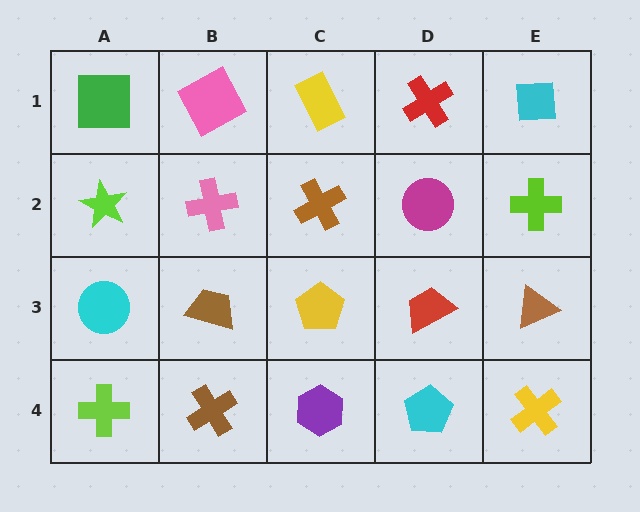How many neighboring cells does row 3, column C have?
4.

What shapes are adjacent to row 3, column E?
A lime cross (row 2, column E), a yellow cross (row 4, column E), a red trapezoid (row 3, column D).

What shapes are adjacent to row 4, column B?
A brown trapezoid (row 3, column B), a lime cross (row 4, column A), a purple hexagon (row 4, column C).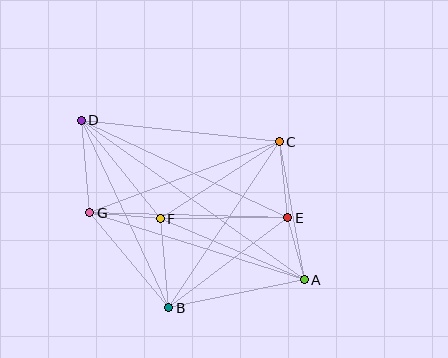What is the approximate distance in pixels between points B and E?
The distance between B and E is approximately 149 pixels.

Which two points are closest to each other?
Points A and E are closest to each other.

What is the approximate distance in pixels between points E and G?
The distance between E and G is approximately 198 pixels.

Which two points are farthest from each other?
Points A and D are farthest from each other.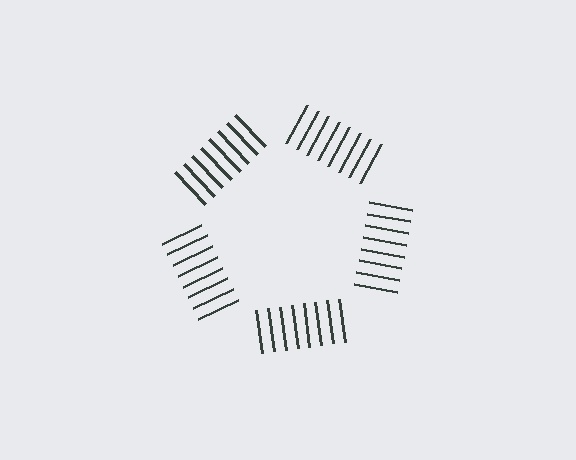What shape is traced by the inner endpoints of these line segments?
An illusory pentagon — the line segments terminate on its edges but no continuous stroke is drawn.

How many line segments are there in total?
40 — 8 along each of the 5 edges.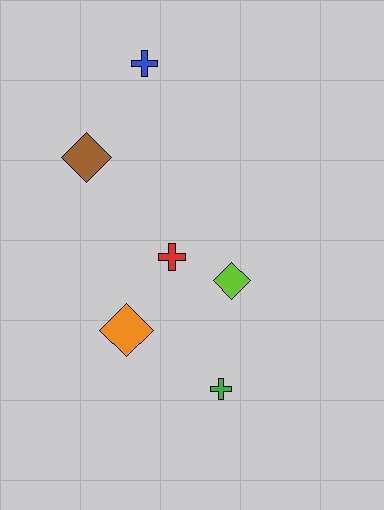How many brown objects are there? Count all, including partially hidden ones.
There is 1 brown object.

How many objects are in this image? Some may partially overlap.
There are 6 objects.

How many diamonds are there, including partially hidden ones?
There are 3 diamonds.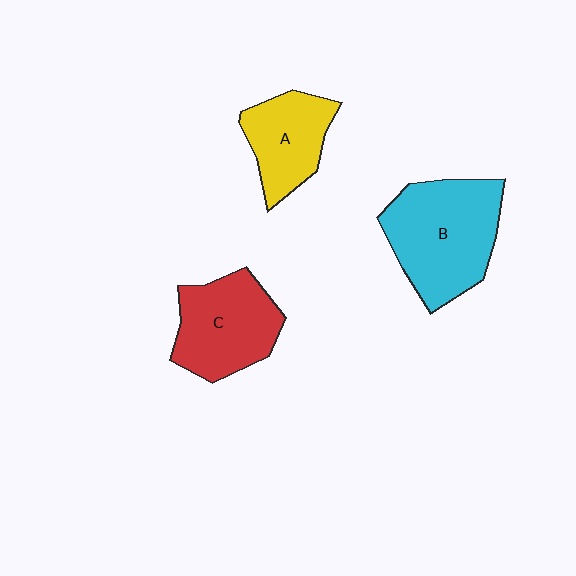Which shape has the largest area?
Shape B (cyan).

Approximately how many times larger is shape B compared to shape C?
Approximately 1.3 times.